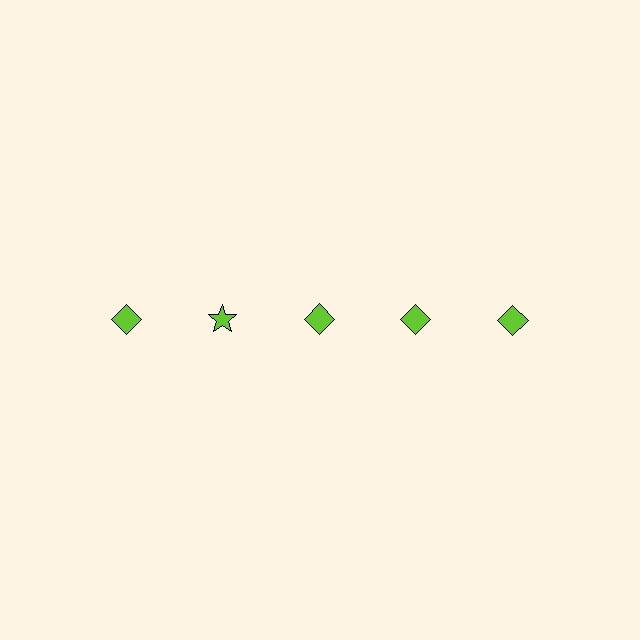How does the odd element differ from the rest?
It has a different shape: star instead of diamond.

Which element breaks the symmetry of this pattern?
The lime star in the top row, second from left column breaks the symmetry. All other shapes are lime diamonds.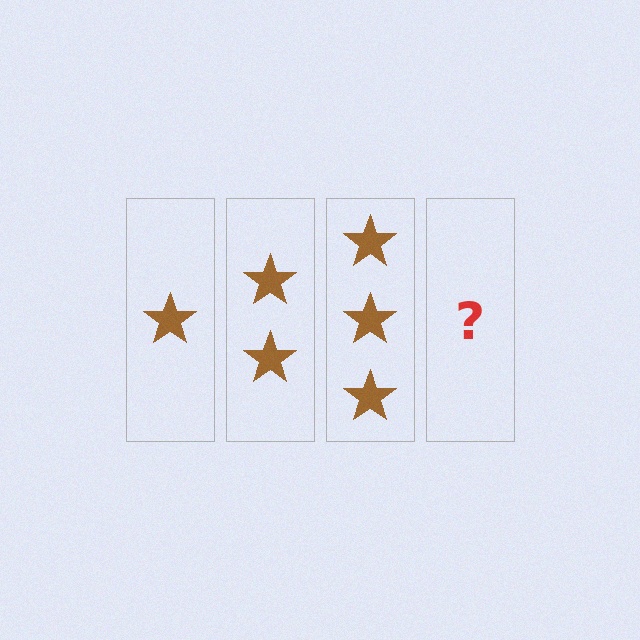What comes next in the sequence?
The next element should be 4 stars.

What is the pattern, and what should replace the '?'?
The pattern is that each step adds one more star. The '?' should be 4 stars.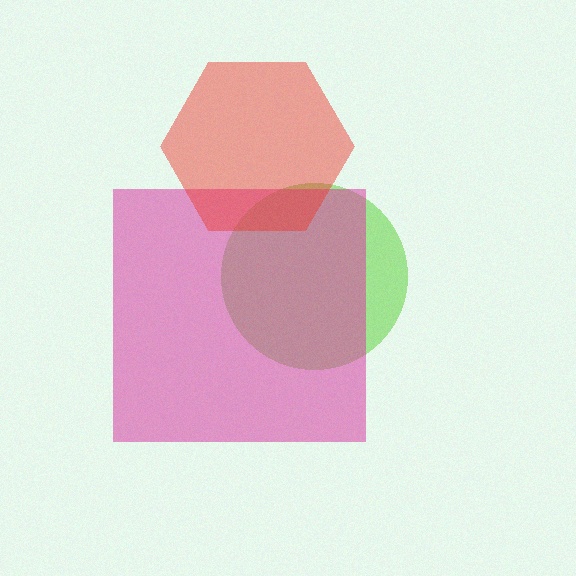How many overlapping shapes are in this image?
There are 3 overlapping shapes in the image.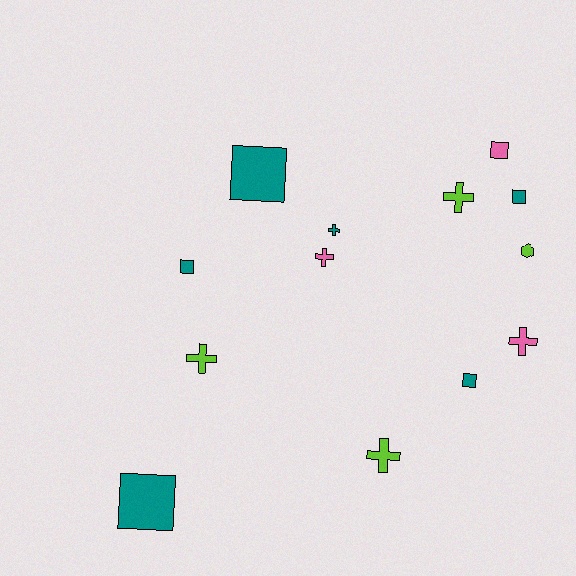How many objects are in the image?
There are 13 objects.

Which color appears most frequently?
Teal, with 6 objects.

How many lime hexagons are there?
There is 1 lime hexagon.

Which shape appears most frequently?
Square, with 6 objects.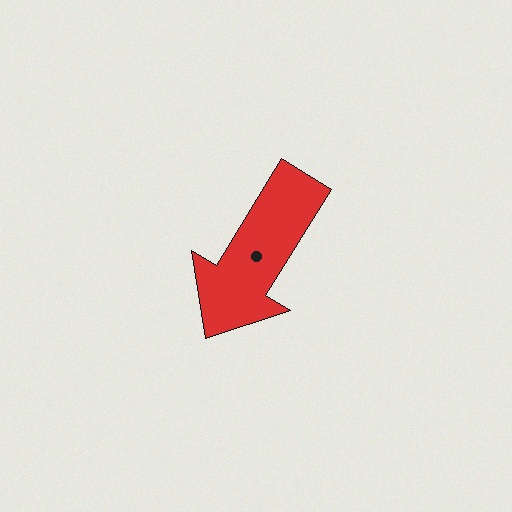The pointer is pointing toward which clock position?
Roughly 7 o'clock.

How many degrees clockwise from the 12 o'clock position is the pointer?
Approximately 212 degrees.